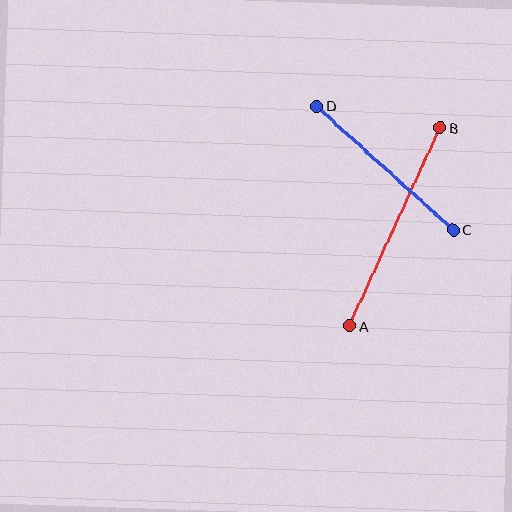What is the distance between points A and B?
The distance is approximately 218 pixels.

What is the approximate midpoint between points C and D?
The midpoint is at approximately (385, 168) pixels.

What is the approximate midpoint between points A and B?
The midpoint is at approximately (395, 227) pixels.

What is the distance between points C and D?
The distance is approximately 184 pixels.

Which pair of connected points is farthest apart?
Points A and B are farthest apart.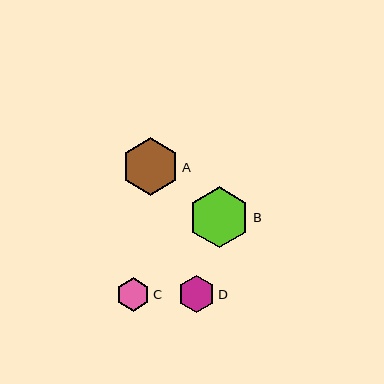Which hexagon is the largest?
Hexagon B is the largest with a size of approximately 61 pixels.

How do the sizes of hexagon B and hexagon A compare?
Hexagon B and hexagon A are approximately the same size.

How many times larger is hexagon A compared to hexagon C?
Hexagon A is approximately 1.7 times the size of hexagon C.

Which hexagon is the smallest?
Hexagon C is the smallest with a size of approximately 33 pixels.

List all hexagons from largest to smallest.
From largest to smallest: B, A, D, C.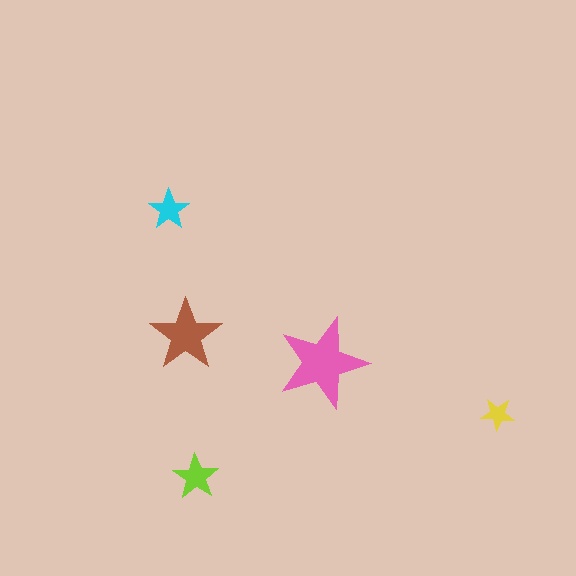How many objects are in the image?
There are 5 objects in the image.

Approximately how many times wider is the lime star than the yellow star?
About 1.5 times wider.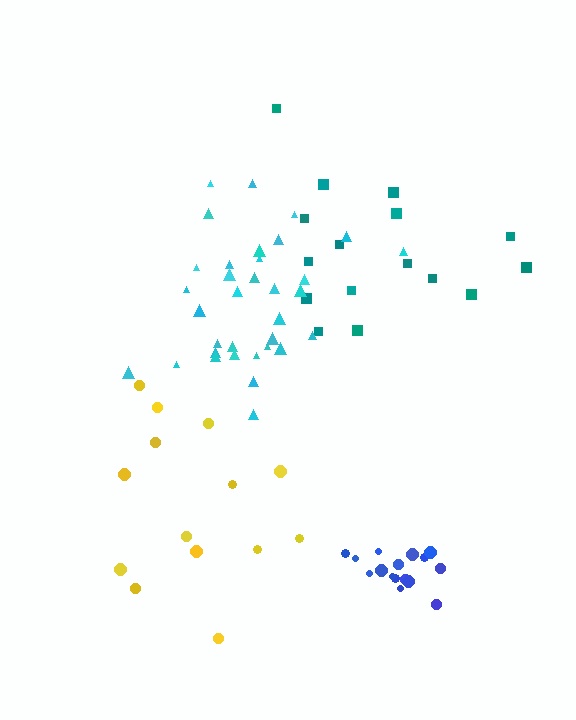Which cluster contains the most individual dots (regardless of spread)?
Cyan (34).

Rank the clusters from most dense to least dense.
blue, cyan, yellow, teal.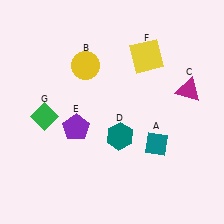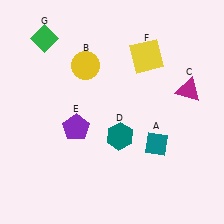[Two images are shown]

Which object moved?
The green diamond (G) moved up.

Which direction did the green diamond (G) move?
The green diamond (G) moved up.